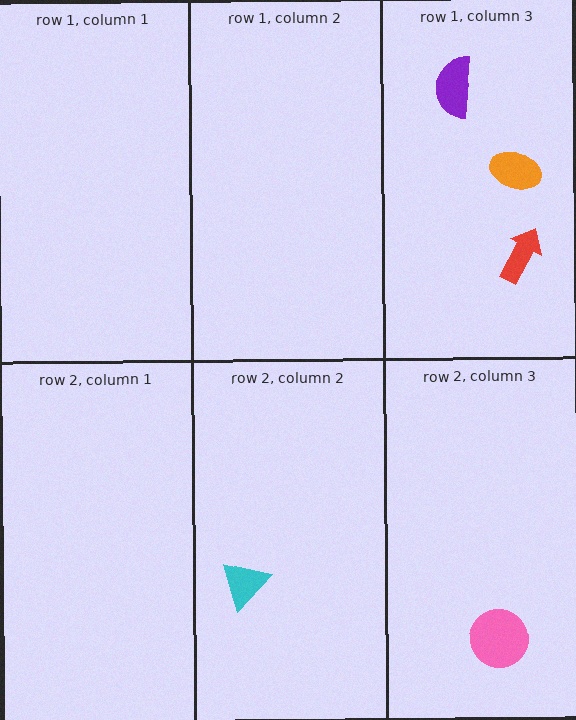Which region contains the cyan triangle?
The row 2, column 2 region.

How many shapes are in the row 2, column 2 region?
1.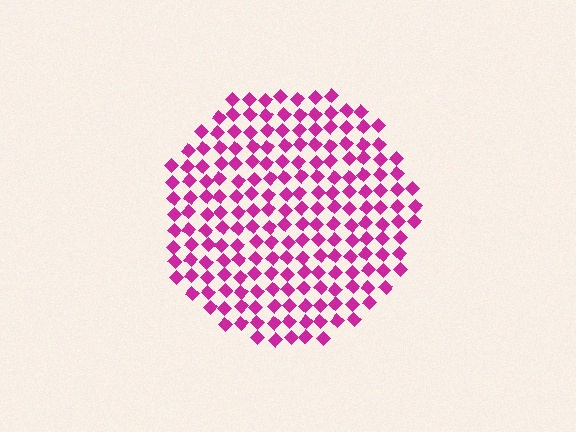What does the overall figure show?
The overall figure shows a circle.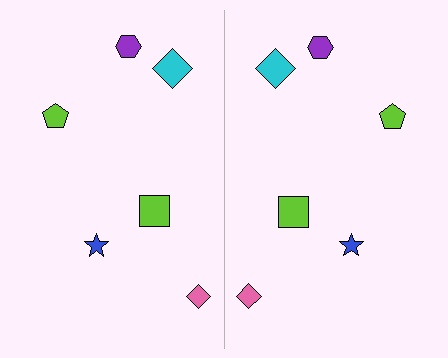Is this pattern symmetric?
Yes, this pattern has bilateral (reflection) symmetry.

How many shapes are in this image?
There are 12 shapes in this image.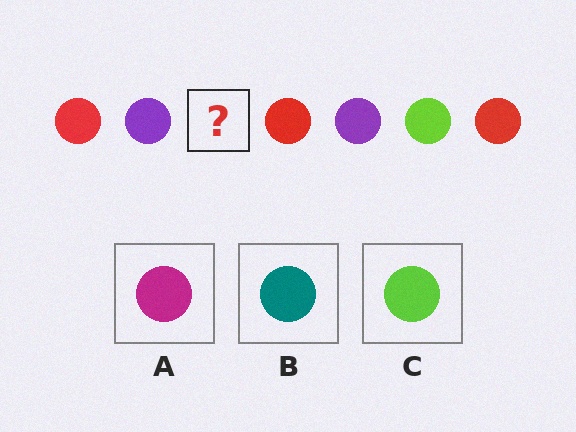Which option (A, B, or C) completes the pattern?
C.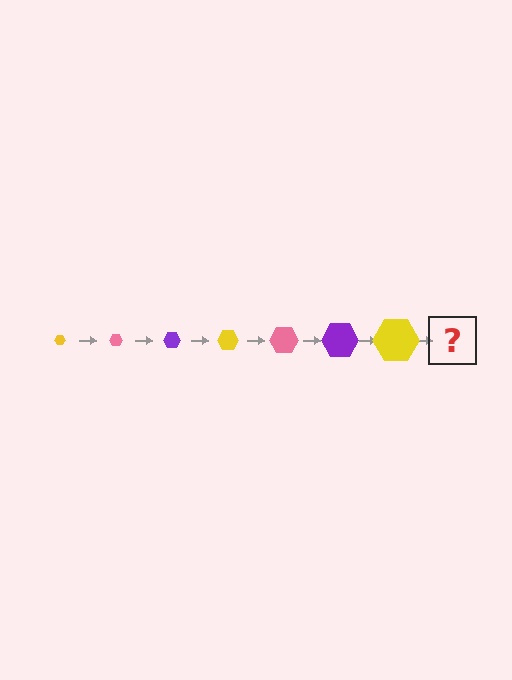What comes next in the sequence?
The next element should be a pink hexagon, larger than the previous one.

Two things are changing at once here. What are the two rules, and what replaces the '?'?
The two rules are that the hexagon grows larger each step and the color cycles through yellow, pink, and purple. The '?' should be a pink hexagon, larger than the previous one.